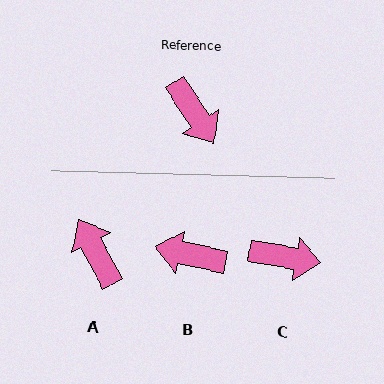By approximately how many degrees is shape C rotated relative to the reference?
Approximately 46 degrees counter-clockwise.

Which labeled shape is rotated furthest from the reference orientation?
A, about 174 degrees away.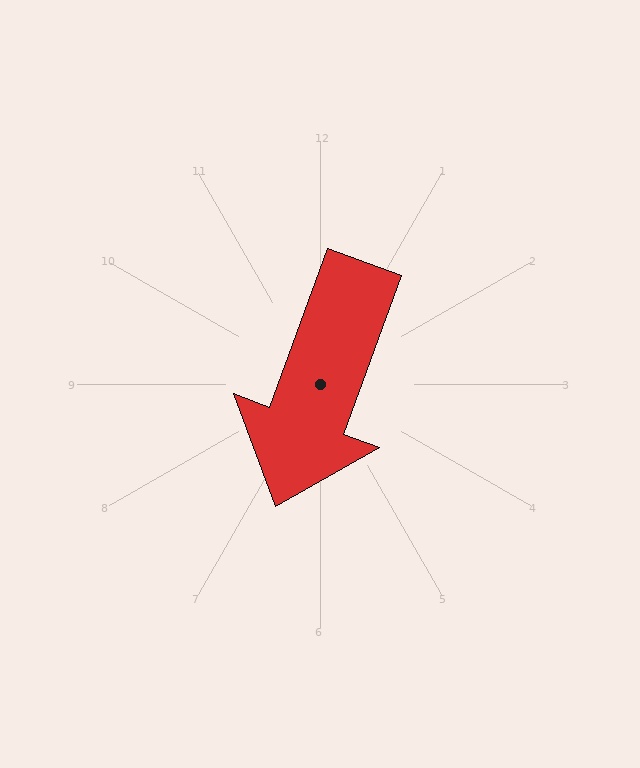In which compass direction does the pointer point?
South.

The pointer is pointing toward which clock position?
Roughly 7 o'clock.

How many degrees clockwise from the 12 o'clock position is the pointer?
Approximately 200 degrees.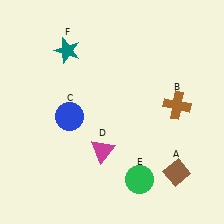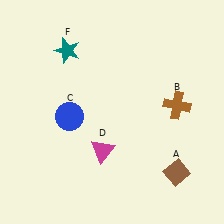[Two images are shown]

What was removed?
The green circle (E) was removed in Image 2.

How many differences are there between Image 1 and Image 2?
There is 1 difference between the two images.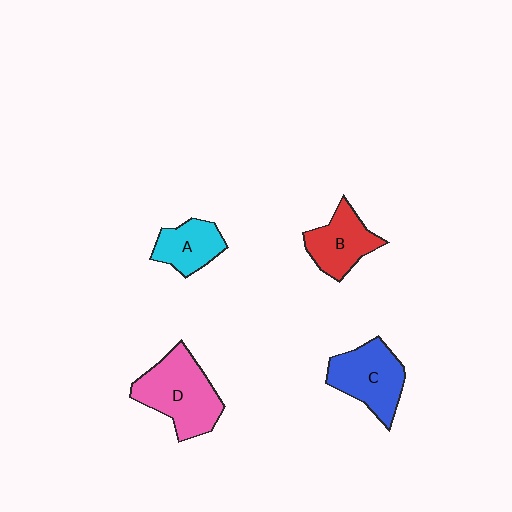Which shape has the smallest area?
Shape A (cyan).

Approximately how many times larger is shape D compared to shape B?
Approximately 1.5 times.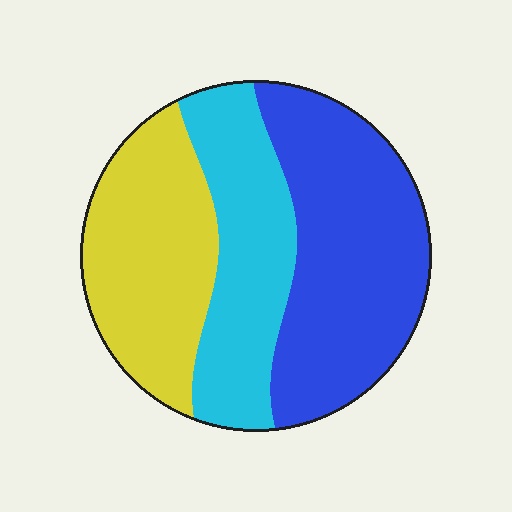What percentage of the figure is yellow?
Yellow covers roughly 30% of the figure.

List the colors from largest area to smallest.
From largest to smallest: blue, yellow, cyan.